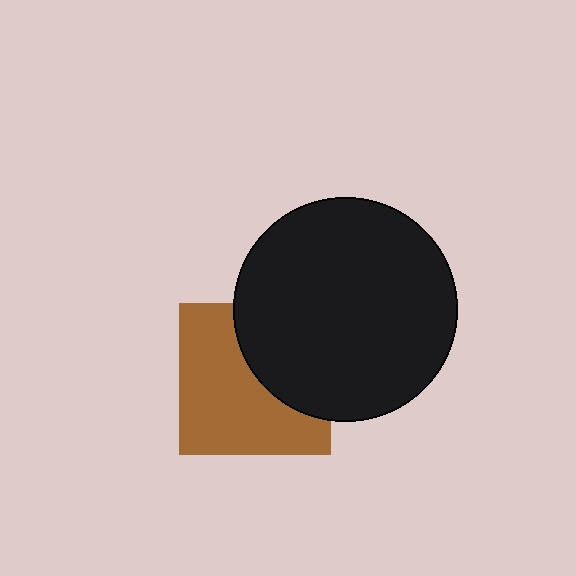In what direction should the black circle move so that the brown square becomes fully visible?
The black circle should move right. That is the shortest direction to clear the overlap and leave the brown square fully visible.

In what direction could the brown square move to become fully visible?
The brown square could move left. That would shift it out from behind the black circle entirely.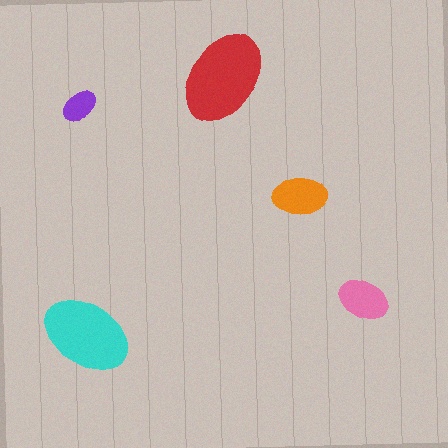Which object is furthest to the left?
The purple ellipse is leftmost.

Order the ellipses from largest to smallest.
the red one, the cyan one, the orange one, the pink one, the purple one.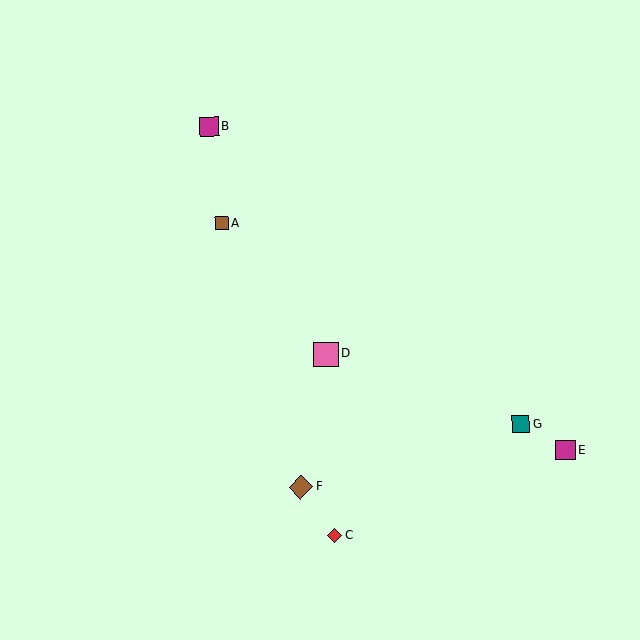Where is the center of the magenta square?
The center of the magenta square is at (209, 127).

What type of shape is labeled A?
Shape A is a brown square.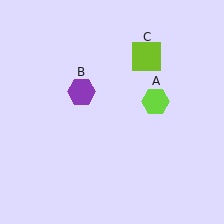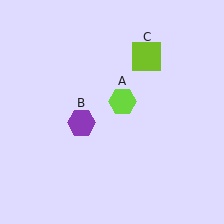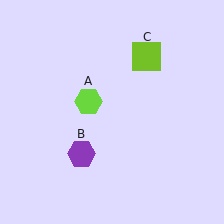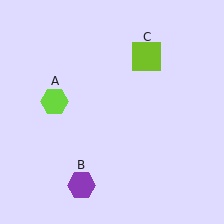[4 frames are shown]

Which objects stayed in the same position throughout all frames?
Lime square (object C) remained stationary.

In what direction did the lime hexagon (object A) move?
The lime hexagon (object A) moved left.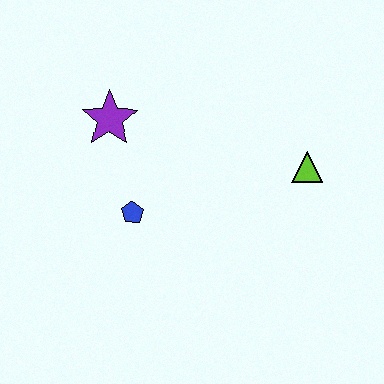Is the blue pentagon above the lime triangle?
No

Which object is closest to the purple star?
The blue pentagon is closest to the purple star.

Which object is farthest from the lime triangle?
The purple star is farthest from the lime triangle.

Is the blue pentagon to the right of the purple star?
Yes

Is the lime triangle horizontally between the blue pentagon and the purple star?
No